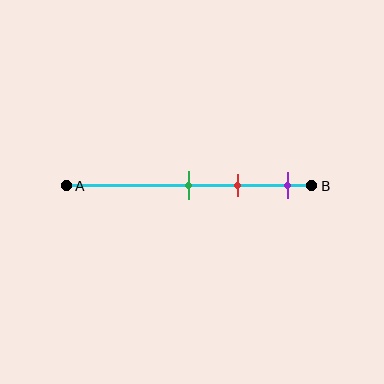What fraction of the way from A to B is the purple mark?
The purple mark is approximately 90% (0.9) of the way from A to B.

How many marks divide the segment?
There are 3 marks dividing the segment.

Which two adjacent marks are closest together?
The green and red marks are the closest adjacent pair.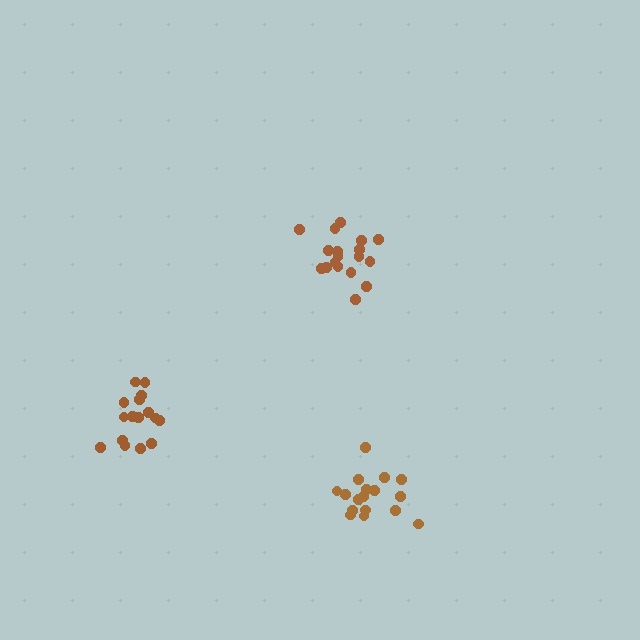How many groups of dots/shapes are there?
There are 3 groups.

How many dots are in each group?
Group 1: 18 dots, Group 2: 17 dots, Group 3: 16 dots (51 total).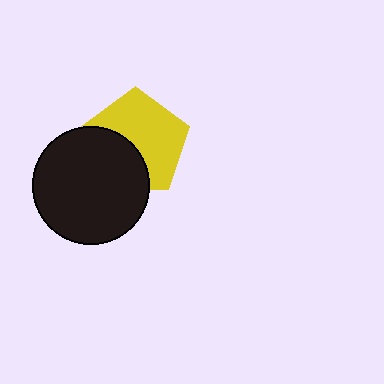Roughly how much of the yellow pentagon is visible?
About half of it is visible (roughly 62%).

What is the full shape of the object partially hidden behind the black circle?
The partially hidden object is a yellow pentagon.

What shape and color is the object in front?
The object in front is a black circle.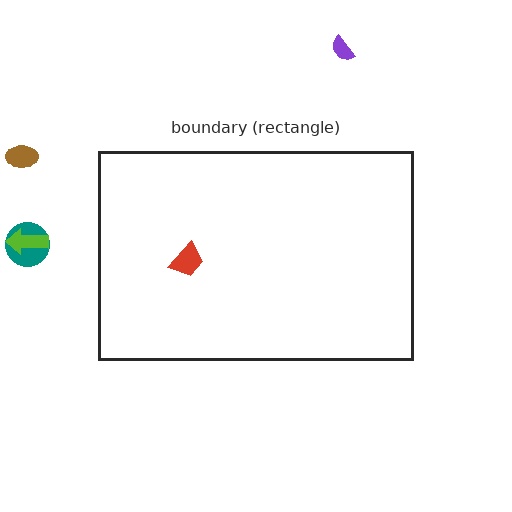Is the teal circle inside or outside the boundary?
Outside.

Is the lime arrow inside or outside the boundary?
Outside.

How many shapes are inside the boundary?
1 inside, 4 outside.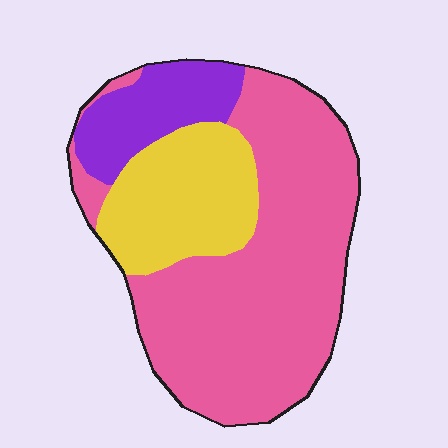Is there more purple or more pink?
Pink.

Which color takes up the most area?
Pink, at roughly 60%.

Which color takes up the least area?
Purple, at roughly 15%.